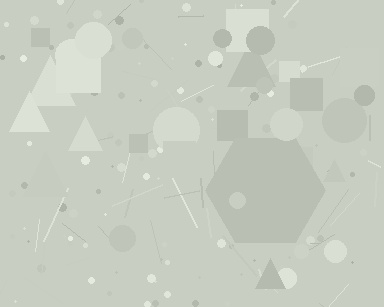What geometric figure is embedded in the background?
A hexagon is embedded in the background.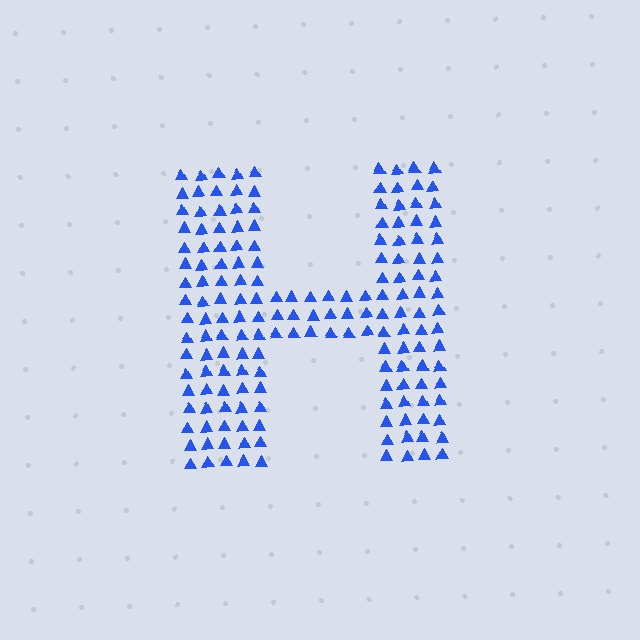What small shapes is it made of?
It is made of small triangles.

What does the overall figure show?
The overall figure shows the letter H.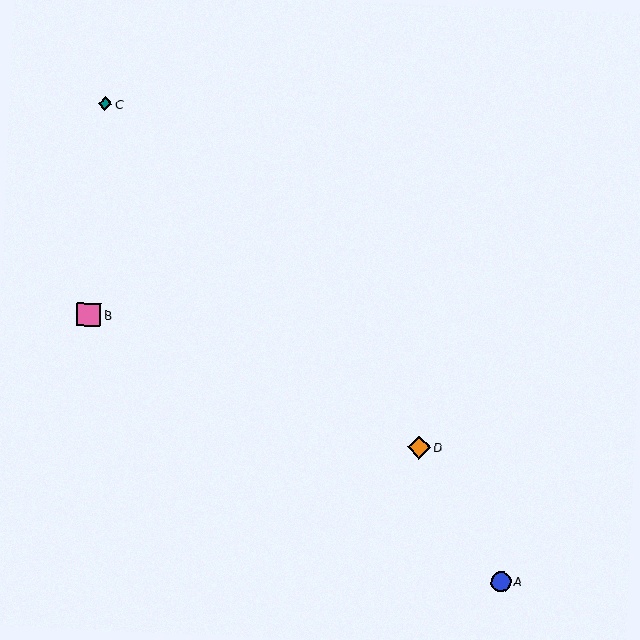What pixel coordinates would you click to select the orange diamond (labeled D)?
Click at (419, 447) to select the orange diamond D.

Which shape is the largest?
The pink square (labeled B) is the largest.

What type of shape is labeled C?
Shape C is a teal diamond.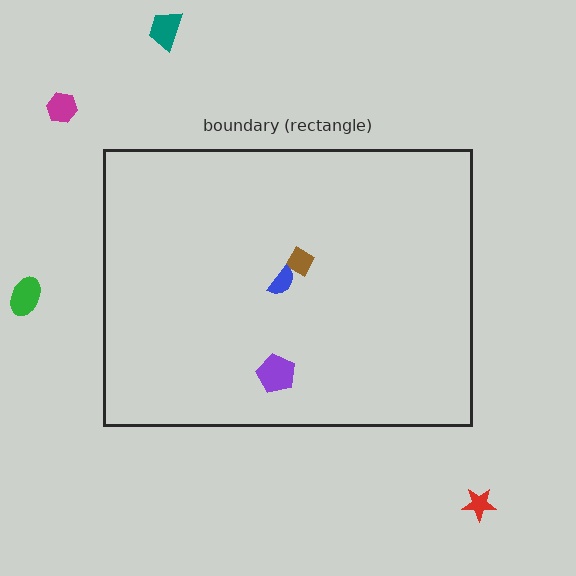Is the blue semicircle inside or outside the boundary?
Inside.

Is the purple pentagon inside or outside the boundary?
Inside.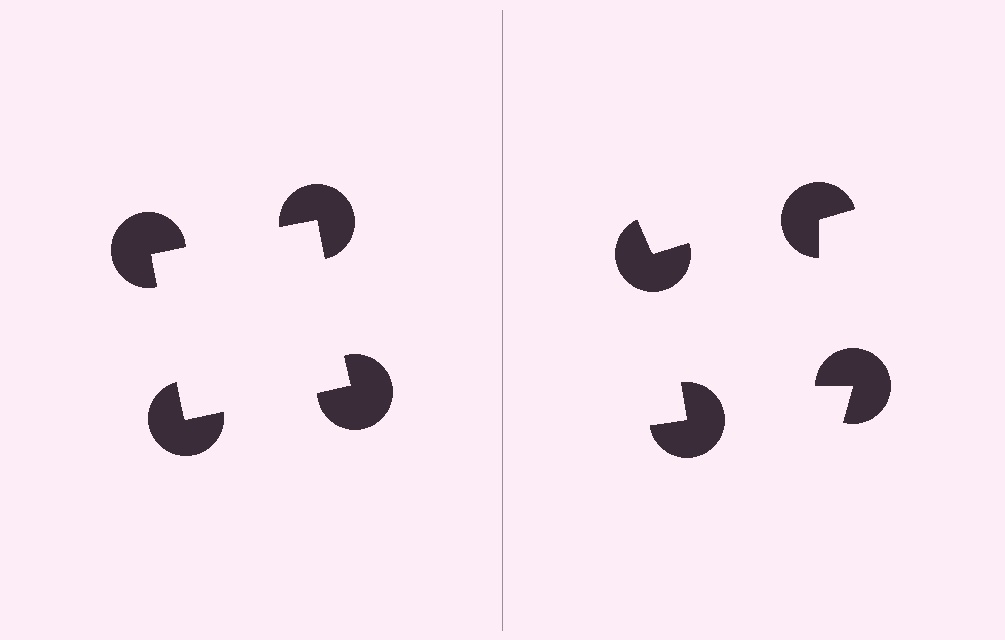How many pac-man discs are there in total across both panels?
8 — 4 on each side.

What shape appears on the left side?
An illusory square.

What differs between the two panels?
The pac-man discs are positioned identically on both sides; only the wedge orientations differ. On the left they align to a square; on the right they are misaligned.